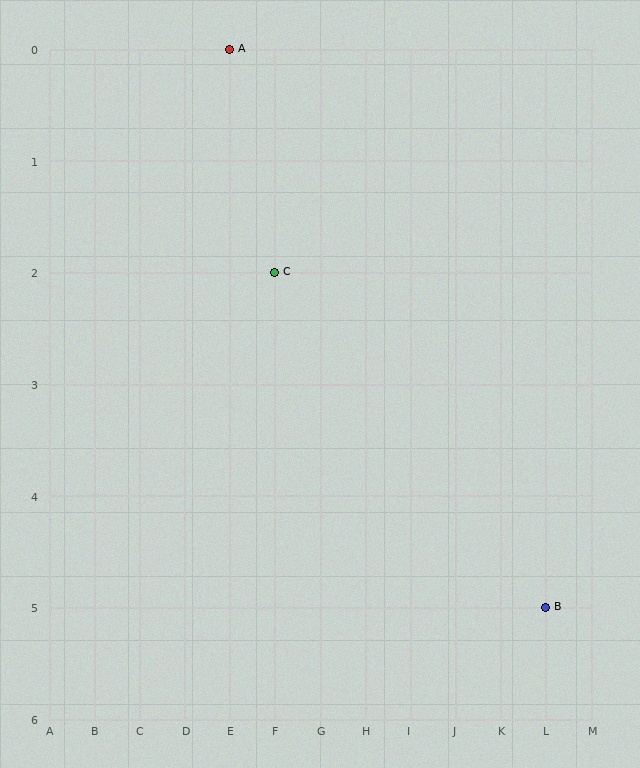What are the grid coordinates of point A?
Point A is at grid coordinates (E, 0).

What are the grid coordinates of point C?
Point C is at grid coordinates (F, 2).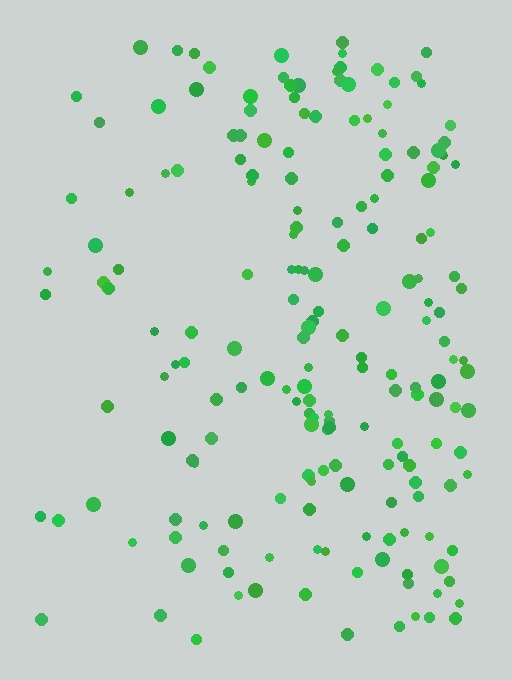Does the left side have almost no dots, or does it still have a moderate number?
Still a moderate number, just noticeably fewer than the right.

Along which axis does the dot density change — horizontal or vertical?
Horizontal.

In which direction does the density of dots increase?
From left to right, with the right side densest.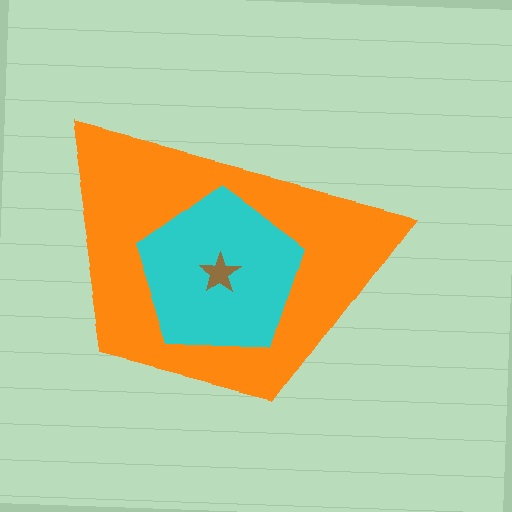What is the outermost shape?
The orange trapezoid.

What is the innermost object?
The brown star.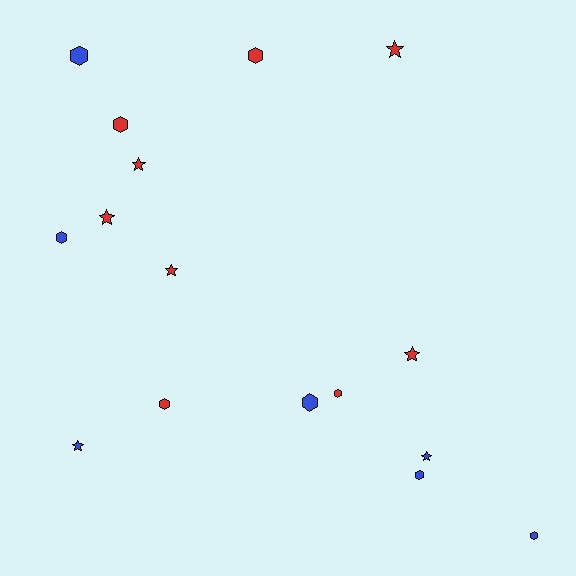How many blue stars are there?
There are 2 blue stars.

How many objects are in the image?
There are 16 objects.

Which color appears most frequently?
Red, with 9 objects.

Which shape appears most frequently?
Hexagon, with 9 objects.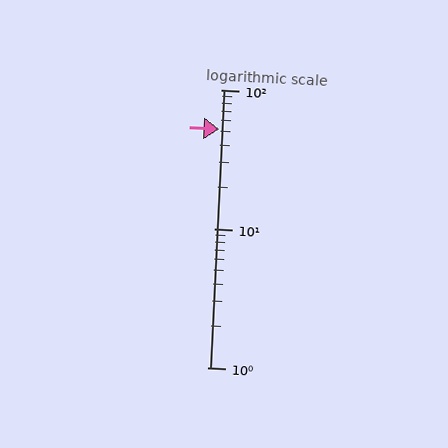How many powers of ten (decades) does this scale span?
The scale spans 2 decades, from 1 to 100.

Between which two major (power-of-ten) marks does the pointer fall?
The pointer is between 10 and 100.